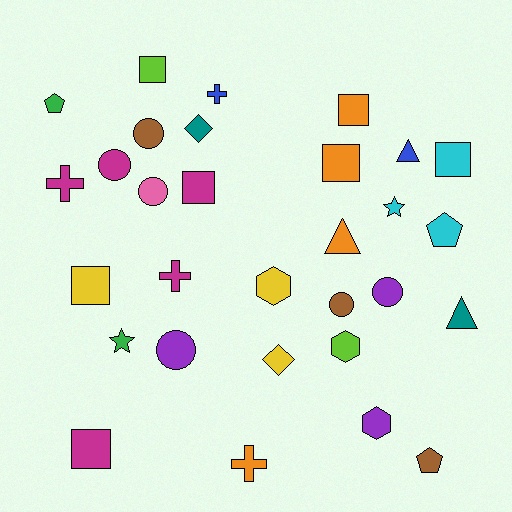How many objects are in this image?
There are 30 objects.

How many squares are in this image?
There are 7 squares.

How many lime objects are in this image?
There are 2 lime objects.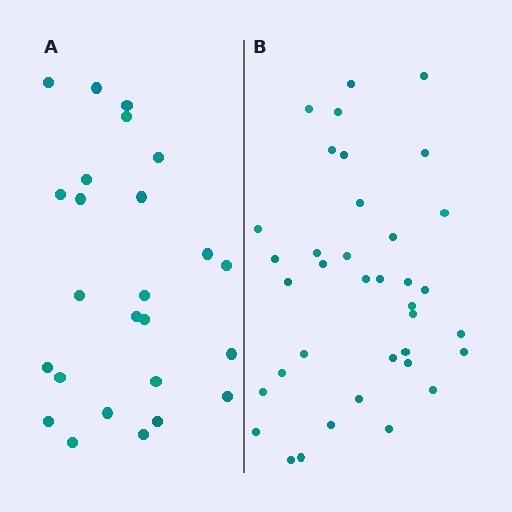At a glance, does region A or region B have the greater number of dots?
Region B (the right region) has more dots.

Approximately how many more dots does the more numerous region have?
Region B has roughly 12 or so more dots than region A.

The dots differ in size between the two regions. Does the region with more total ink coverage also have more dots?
No. Region A has more total ink coverage because its dots are larger, but region B actually contains more individual dots. Total area can be misleading — the number of items is what matters here.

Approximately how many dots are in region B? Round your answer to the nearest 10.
About 40 dots. (The exact count is 37, which rounds to 40.)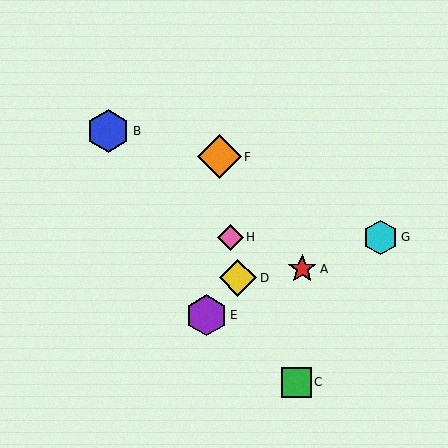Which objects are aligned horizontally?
Objects G, H are aligned horizontally.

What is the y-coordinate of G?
Object G is at y≈237.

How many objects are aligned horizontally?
2 objects (G, H) are aligned horizontally.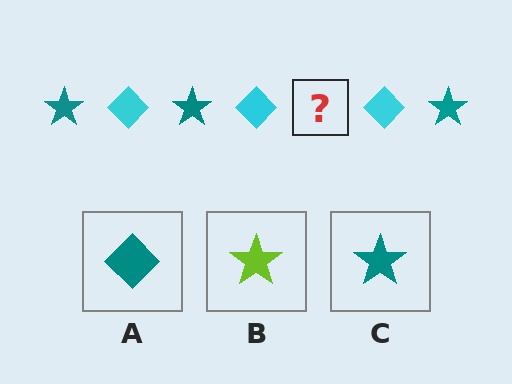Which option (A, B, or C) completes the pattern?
C.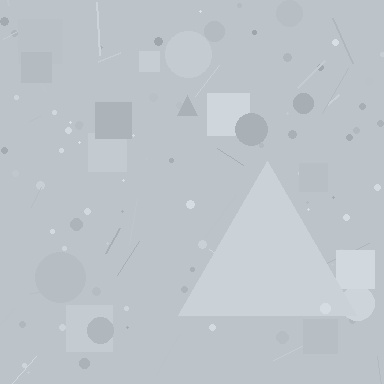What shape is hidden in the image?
A triangle is hidden in the image.